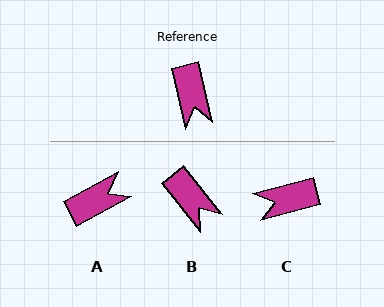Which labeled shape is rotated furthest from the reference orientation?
A, about 106 degrees away.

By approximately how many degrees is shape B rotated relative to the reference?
Approximately 26 degrees counter-clockwise.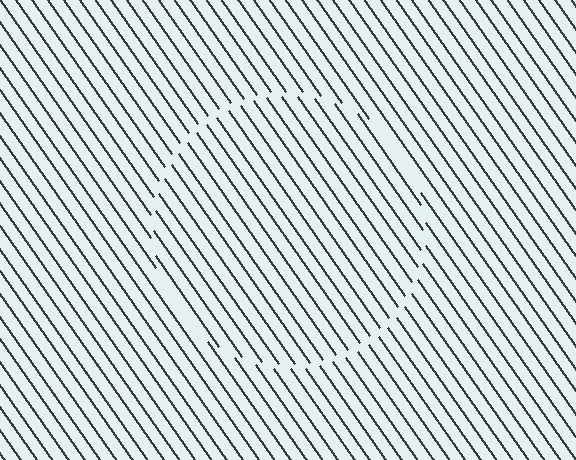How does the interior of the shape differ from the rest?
The interior of the shape contains the same grating, shifted by half a period — the contour is defined by the phase discontinuity where line-ends from the inner and outer gratings abut.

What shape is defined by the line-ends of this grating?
An illusory circle. The interior of the shape contains the same grating, shifted by half a period — the contour is defined by the phase discontinuity where line-ends from the inner and outer gratings abut.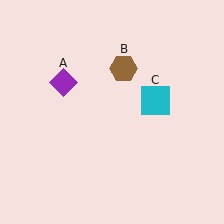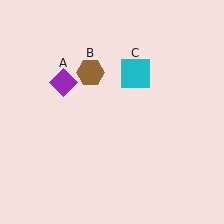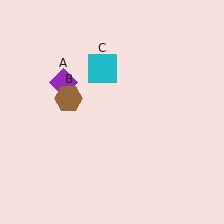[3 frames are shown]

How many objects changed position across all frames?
2 objects changed position: brown hexagon (object B), cyan square (object C).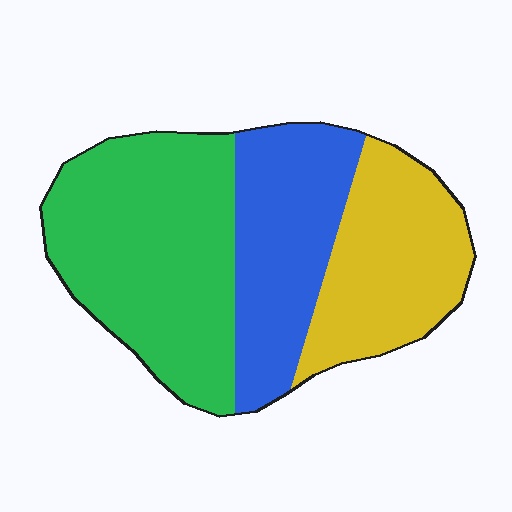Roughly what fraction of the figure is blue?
Blue takes up about one quarter (1/4) of the figure.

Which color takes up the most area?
Green, at roughly 45%.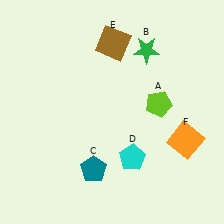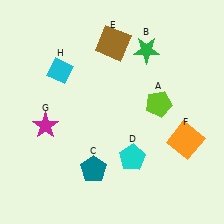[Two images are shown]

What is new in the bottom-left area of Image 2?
A magenta star (G) was added in the bottom-left area of Image 2.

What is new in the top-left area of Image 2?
A cyan diamond (H) was added in the top-left area of Image 2.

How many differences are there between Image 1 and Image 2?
There are 2 differences between the two images.